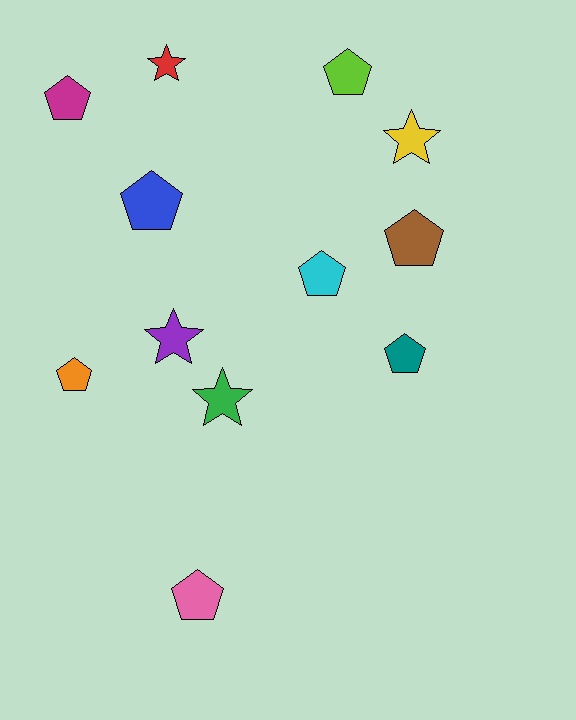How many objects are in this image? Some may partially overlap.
There are 12 objects.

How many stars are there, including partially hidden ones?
There are 4 stars.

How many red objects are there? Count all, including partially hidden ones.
There is 1 red object.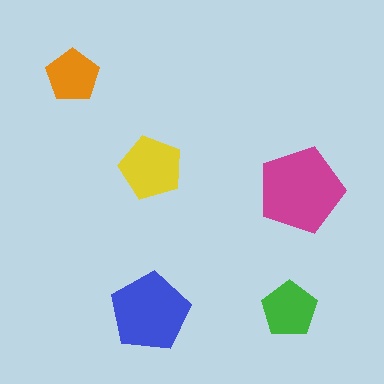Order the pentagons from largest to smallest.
the magenta one, the blue one, the yellow one, the green one, the orange one.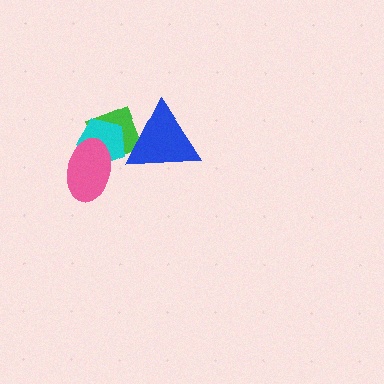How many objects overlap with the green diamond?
3 objects overlap with the green diamond.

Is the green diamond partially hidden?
Yes, it is partially covered by another shape.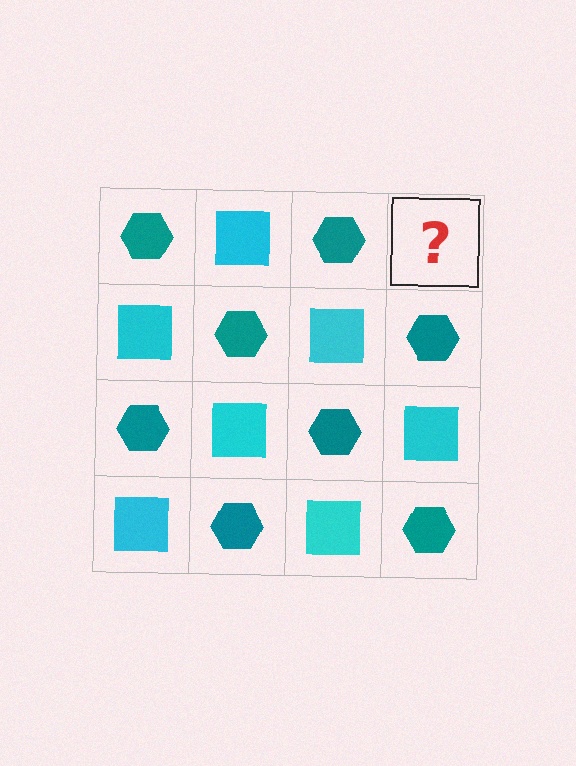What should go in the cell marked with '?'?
The missing cell should contain a cyan square.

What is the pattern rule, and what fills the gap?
The rule is that it alternates teal hexagon and cyan square in a checkerboard pattern. The gap should be filled with a cyan square.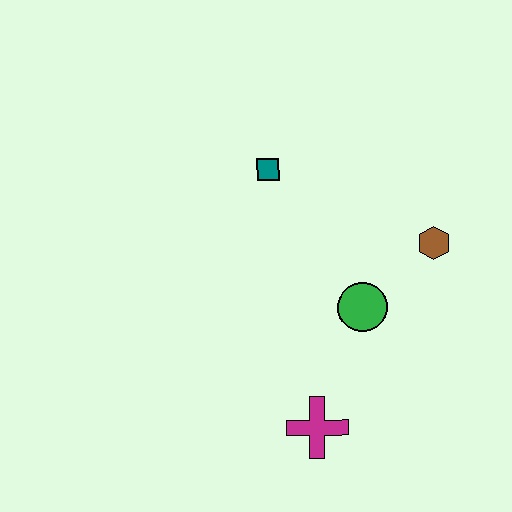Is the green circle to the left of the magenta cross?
No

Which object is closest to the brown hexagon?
The green circle is closest to the brown hexagon.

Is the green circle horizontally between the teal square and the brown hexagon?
Yes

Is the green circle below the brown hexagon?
Yes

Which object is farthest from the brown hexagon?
The magenta cross is farthest from the brown hexagon.